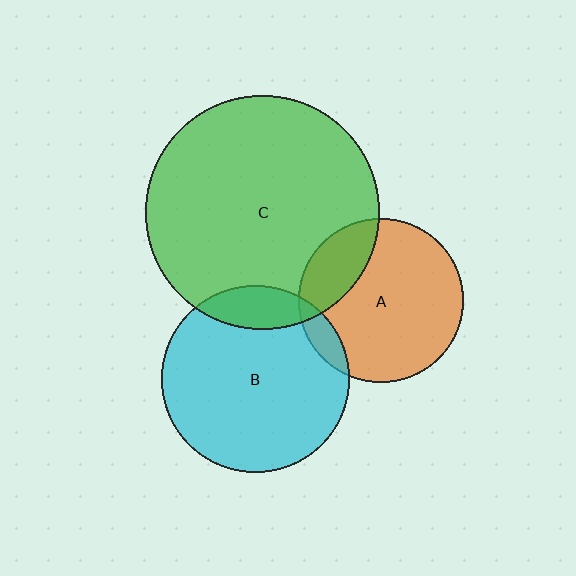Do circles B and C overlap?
Yes.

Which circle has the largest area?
Circle C (green).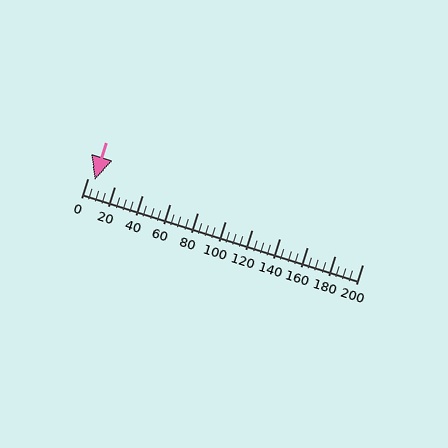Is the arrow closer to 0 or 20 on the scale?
The arrow is closer to 0.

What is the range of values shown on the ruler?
The ruler shows values from 0 to 200.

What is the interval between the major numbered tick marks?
The major tick marks are spaced 20 units apart.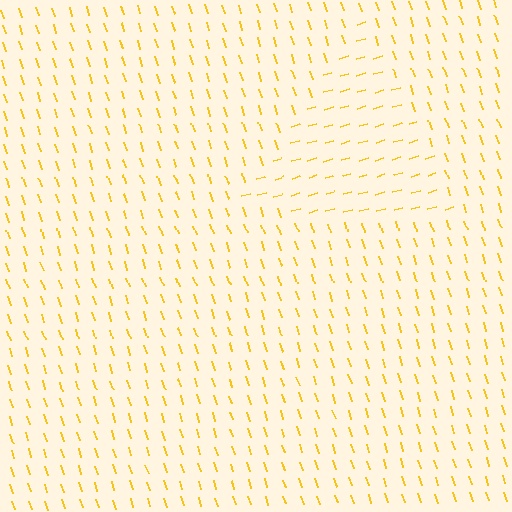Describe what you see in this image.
The image is filled with small yellow line segments. A triangle region in the image has lines oriented differently from the surrounding lines, creating a visible texture boundary.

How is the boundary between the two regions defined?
The boundary is defined purely by a change in line orientation (approximately 89 degrees difference). All lines are the same color and thickness.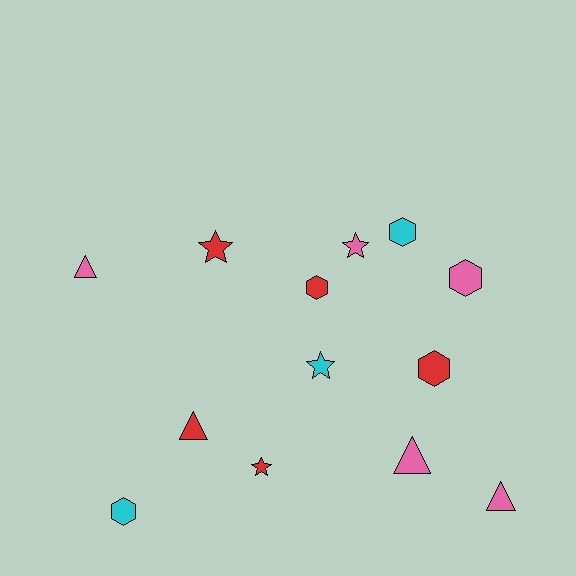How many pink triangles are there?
There are 3 pink triangles.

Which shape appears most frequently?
Hexagon, with 5 objects.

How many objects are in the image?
There are 13 objects.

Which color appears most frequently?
Pink, with 5 objects.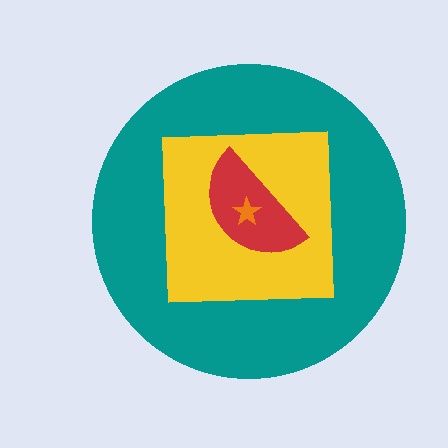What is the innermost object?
The orange star.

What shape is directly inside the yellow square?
The red semicircle.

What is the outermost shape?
The teal circle.